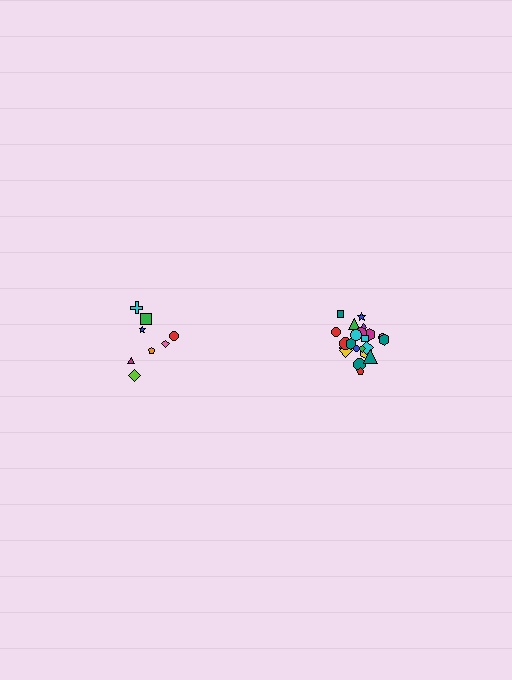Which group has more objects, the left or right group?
The right group.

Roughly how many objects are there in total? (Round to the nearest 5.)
Roughly 30 objects in total.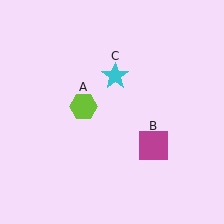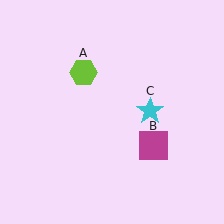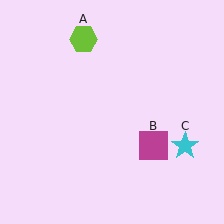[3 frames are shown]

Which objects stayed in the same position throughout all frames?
Magenta square (object B) remained stationary.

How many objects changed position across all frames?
2 objects changed position: lime hexagon (object A), cyan star (object C).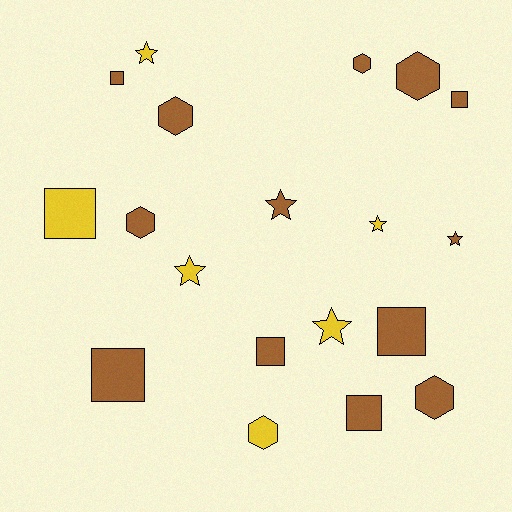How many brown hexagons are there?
There are 5 brown hexagons.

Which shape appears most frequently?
Square, with 7 objects.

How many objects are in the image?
There are 19 objects.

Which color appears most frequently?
Brown, with 13 objects.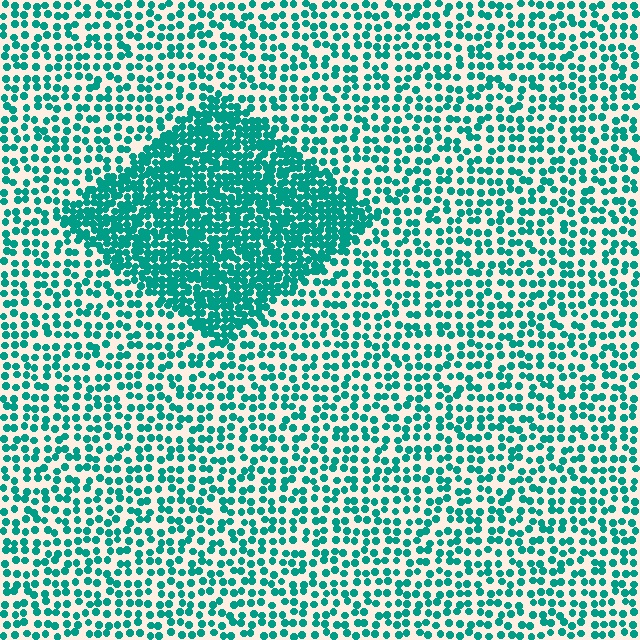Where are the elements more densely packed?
The elements are more densely packed inside the diamond boundary.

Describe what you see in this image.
The image contains small teal elements arranged at two different densities. A diamond-shaped region is visible where the elements are more densely packed than the surrounding area.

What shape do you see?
I see a diamond.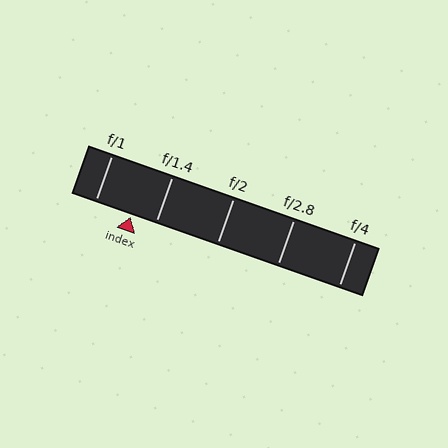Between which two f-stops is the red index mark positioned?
The index mark is between f/1 and f/1.4.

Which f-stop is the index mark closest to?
The index mark is closest to f/1.4.